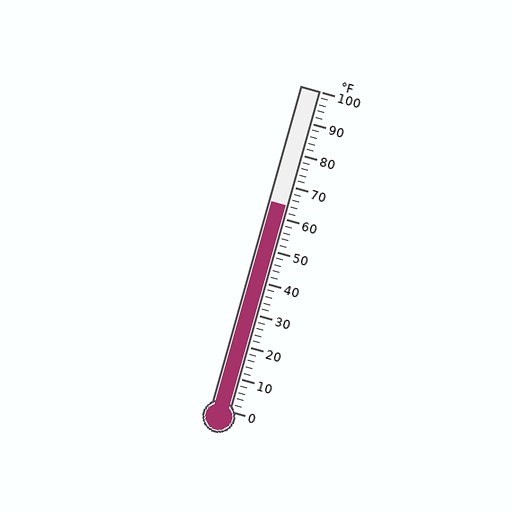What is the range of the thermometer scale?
The thermometer scale ranges from 0°F to 100°F.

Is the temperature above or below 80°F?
The temperature is below 80°F.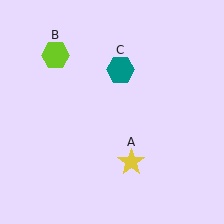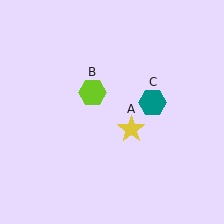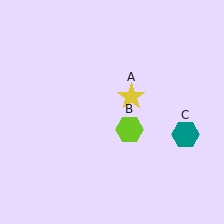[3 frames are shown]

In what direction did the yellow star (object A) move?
The yellow star (object A) moved up.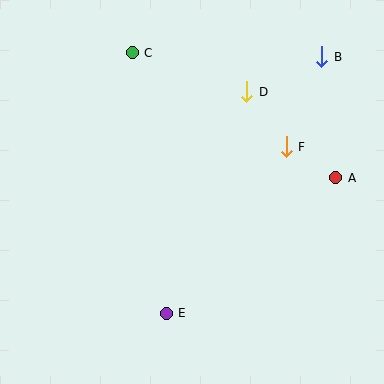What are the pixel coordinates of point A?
Point A is at (336, 178).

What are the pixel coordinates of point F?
Point F is at (286, 147).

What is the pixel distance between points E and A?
The distance between E and A is 217 pixels.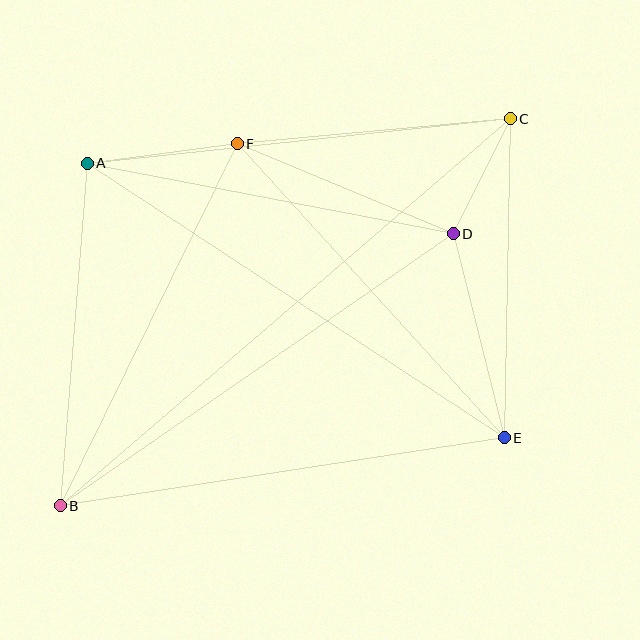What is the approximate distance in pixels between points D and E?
The distance between D and E is approximately 210 pixels.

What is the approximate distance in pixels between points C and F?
The distance between C and F is approximately 274 pixels.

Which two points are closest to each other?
Points C and D are closest to each other.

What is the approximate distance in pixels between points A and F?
The distance between A and F is approximately 151 pixels.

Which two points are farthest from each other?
Points B and C are farthest from each other.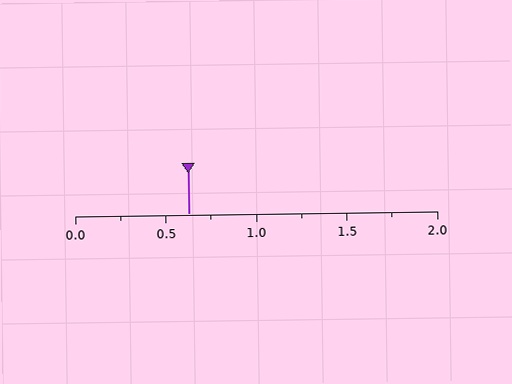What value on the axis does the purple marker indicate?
The marker indicates approximately 0.62.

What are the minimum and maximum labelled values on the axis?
The axis runs from 0.0 to 2.0.